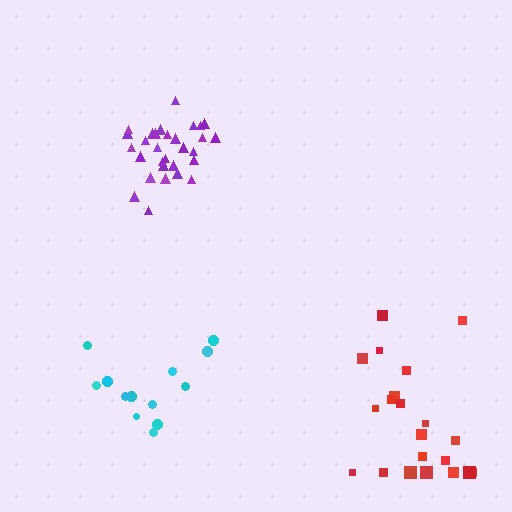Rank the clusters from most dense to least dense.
purple, cyan, red.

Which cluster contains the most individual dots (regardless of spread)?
Purple (31).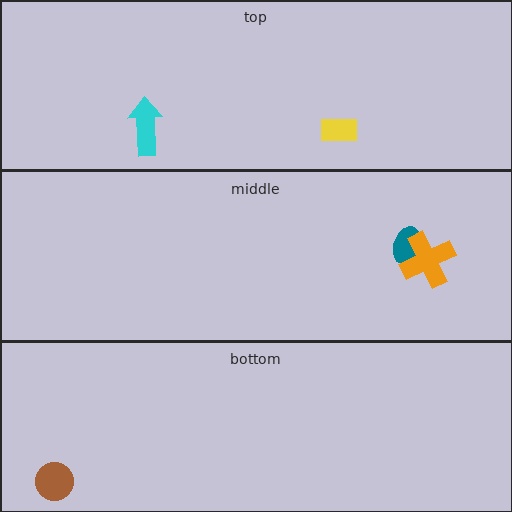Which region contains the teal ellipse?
The middle region.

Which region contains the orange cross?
The middle region.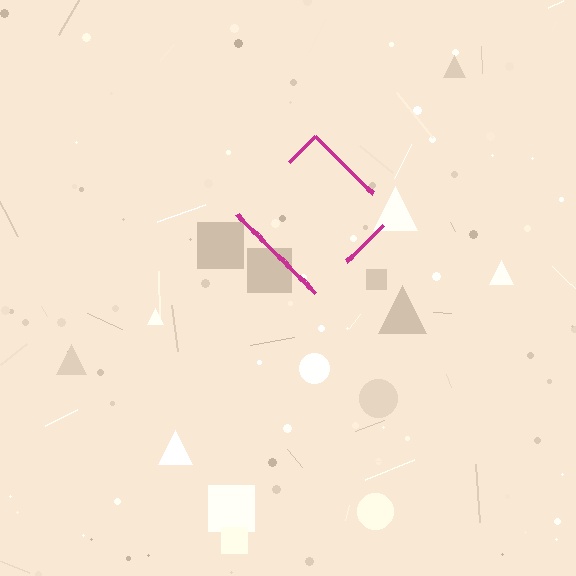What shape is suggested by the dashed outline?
The dashed outline suggests a diamond.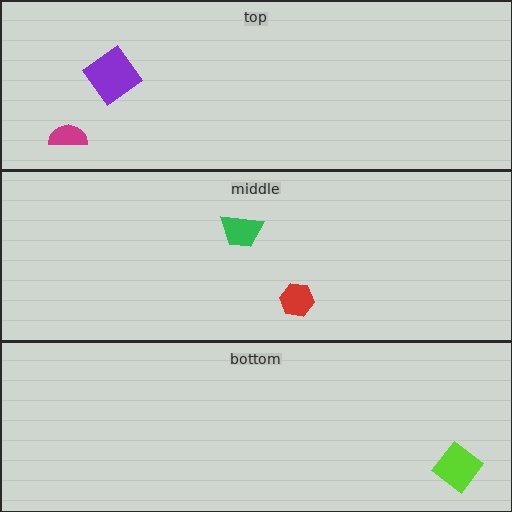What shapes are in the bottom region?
The lime diamond.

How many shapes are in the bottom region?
1.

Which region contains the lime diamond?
The bottom region.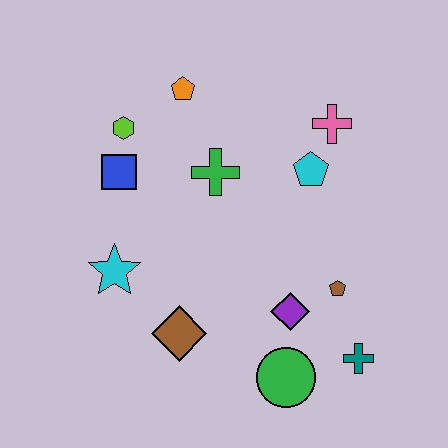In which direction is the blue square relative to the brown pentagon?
The blue square is to the left of the brown pentagon.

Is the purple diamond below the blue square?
Yes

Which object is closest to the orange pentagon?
The lime hexagon is closest to the orange pentagon.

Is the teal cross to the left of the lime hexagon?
No